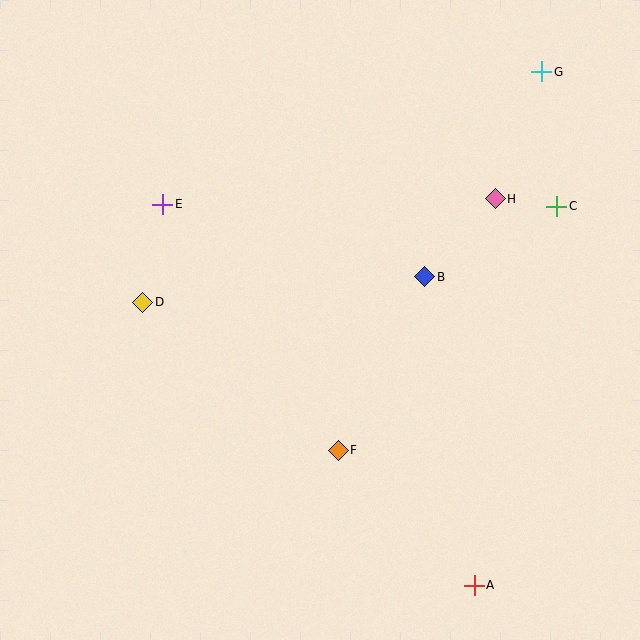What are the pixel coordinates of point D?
Point D is at (143, 302).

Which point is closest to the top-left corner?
Point E is closest to the top-left corner.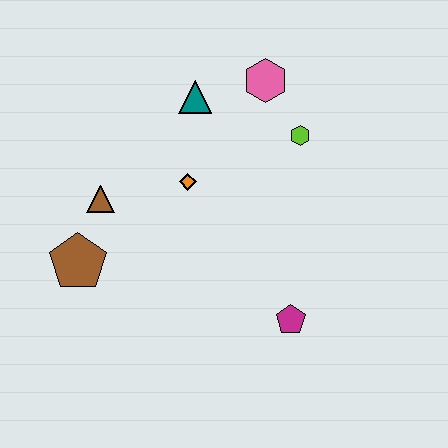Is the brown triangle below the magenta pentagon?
No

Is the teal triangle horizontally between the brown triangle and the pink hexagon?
Yes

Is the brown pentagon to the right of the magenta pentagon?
No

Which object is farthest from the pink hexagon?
The brown pentagon is farthest from the pink hexagon.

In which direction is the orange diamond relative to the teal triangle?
The orange diamond is below the teal triangle.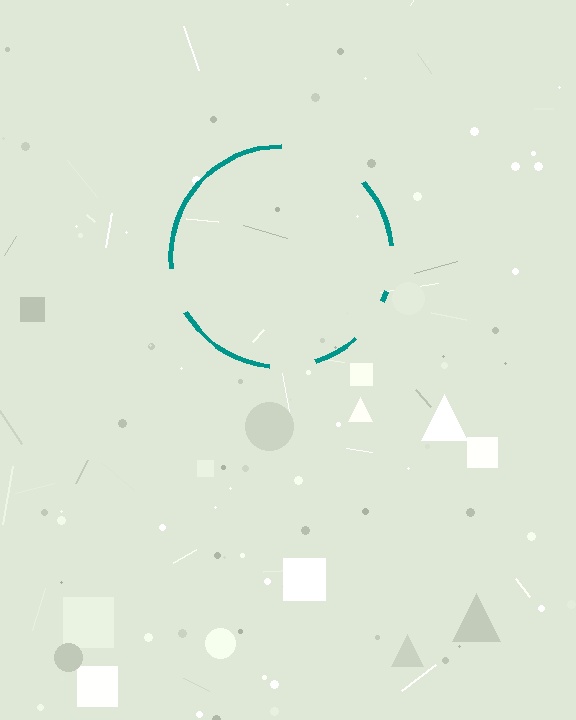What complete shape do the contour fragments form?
The contour fragments form a circle.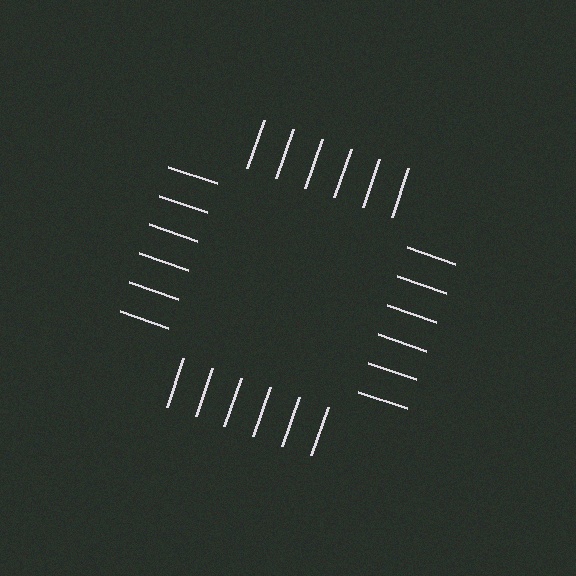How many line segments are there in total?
24 — 6 along each of the 4 edges.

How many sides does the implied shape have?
4 sides — the line-ends trace a square.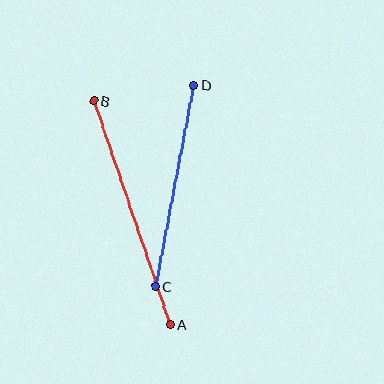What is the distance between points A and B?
The distance is approximately 237 pixels.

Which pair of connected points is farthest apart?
Points A and B are farthest apart.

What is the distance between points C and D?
The distance is approximately 205 pixels.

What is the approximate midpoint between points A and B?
The midpoint is at approximately (132, 213) pixels.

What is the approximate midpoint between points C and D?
The midpoint is at approximately (175, 186) pixels.